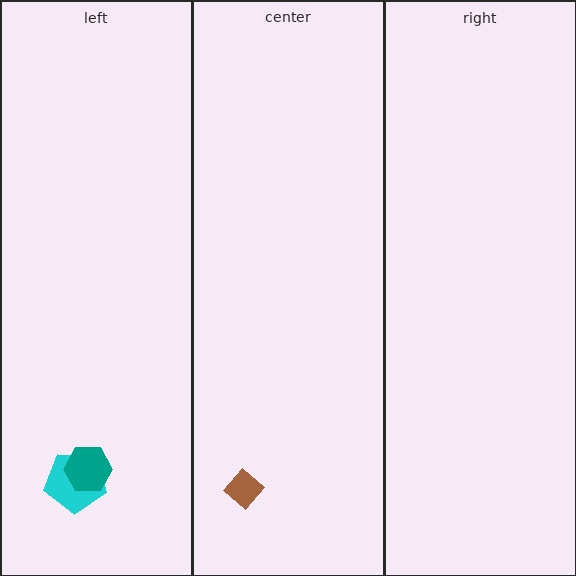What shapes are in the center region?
The brown diamond.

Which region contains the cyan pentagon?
The left region.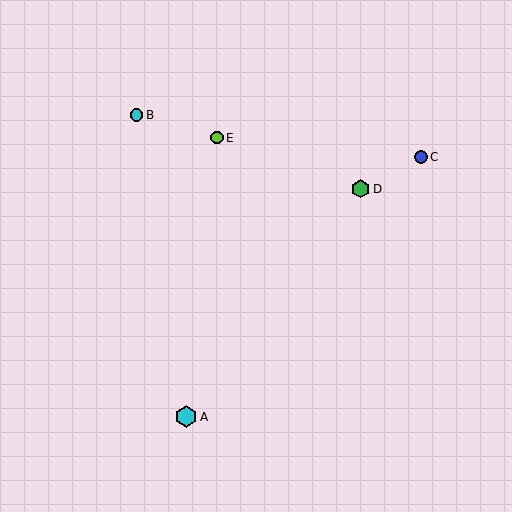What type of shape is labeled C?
Shape C is a blue circle.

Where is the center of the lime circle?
The center of the lime circle is at (217, 138).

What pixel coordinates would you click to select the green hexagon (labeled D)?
Click at (361, 189) to select the green hexagon D.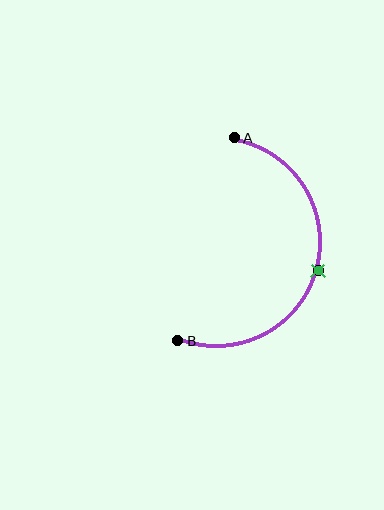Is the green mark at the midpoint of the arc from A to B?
Yes. The green mark lies on the arc at equal arc-length from both A and B — it is the arc midpoint.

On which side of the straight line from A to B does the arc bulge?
The arc bulges to the right of the straight line connecting A and B.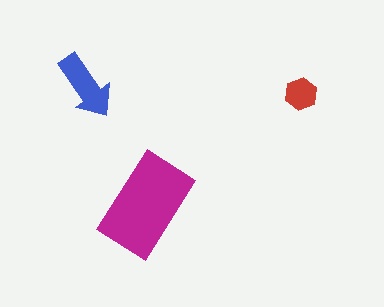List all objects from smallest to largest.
The red hexagon, the blue arrow, the magenta rectangle.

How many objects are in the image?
There are 3 objects in the image.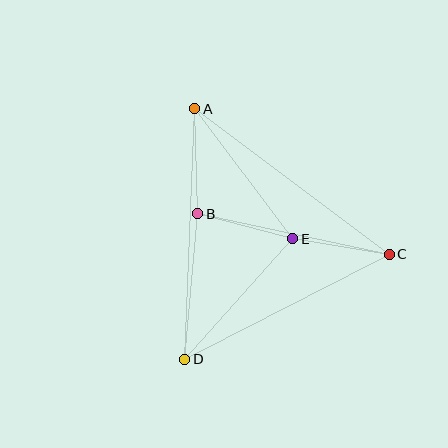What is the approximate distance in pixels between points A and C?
The distance between A and C is approximately 243 pixels.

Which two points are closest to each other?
Points C and E are closest to each other.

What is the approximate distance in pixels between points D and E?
The distance between D and E is approximately 162 pixels.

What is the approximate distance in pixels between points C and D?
The distance between C and D is approximately 230 pixels.